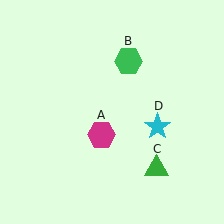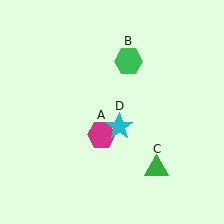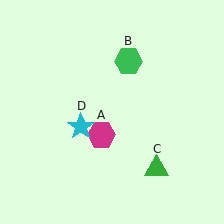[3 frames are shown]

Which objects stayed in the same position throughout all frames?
Magenta hexagon (object A) and green hexagon (object B) and green triangle (object C) remained stationary.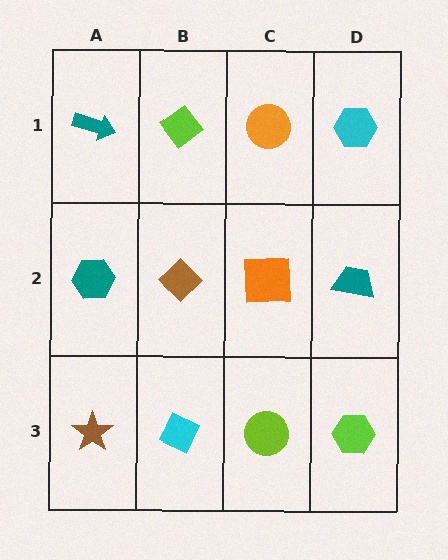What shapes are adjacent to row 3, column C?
An orange square (row 2, column C), a cyan diamond (row 3, column B), a lime hexagon (row 3, column D).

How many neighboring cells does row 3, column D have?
2.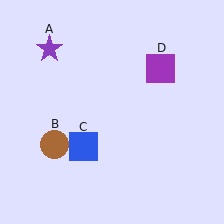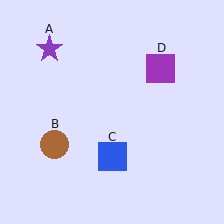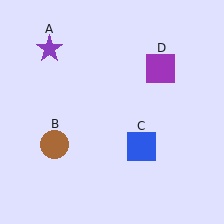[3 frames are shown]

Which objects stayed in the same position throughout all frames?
Purple star (object A) and brown circle (object B) and purple square (object D) remained stationary.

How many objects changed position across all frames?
1 object changed position: blue square (object C).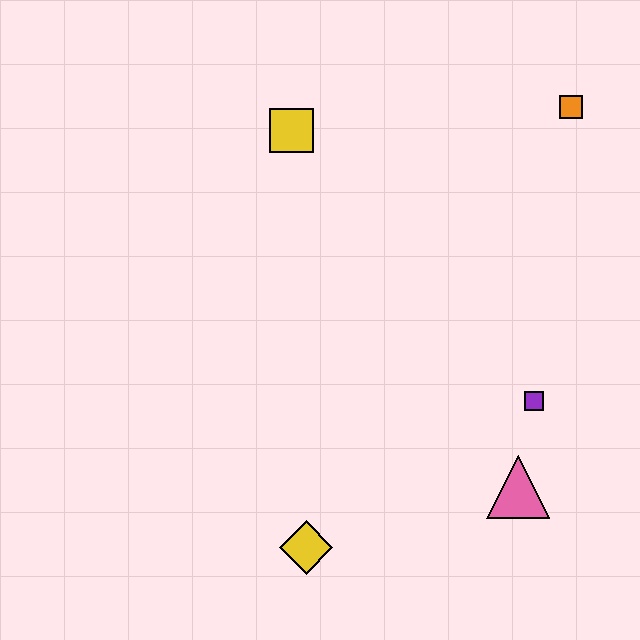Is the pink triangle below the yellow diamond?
No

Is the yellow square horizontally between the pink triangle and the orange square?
No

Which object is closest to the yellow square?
The orange square is closest to the yellow square.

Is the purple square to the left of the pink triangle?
No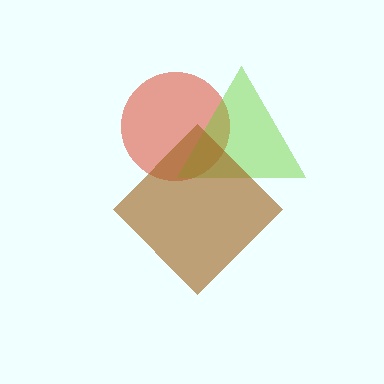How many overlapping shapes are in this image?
There are 3 overlapping shapes in the image.